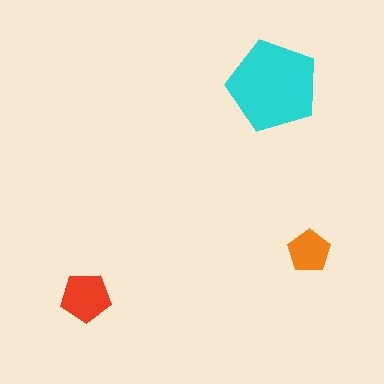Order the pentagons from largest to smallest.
the cyan one, the red one, the orange one.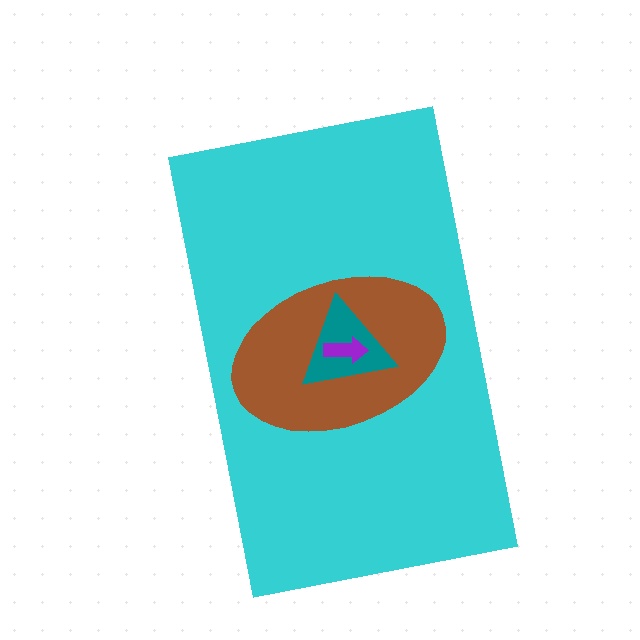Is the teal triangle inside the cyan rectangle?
Yes.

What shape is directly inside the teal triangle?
The purple arrow.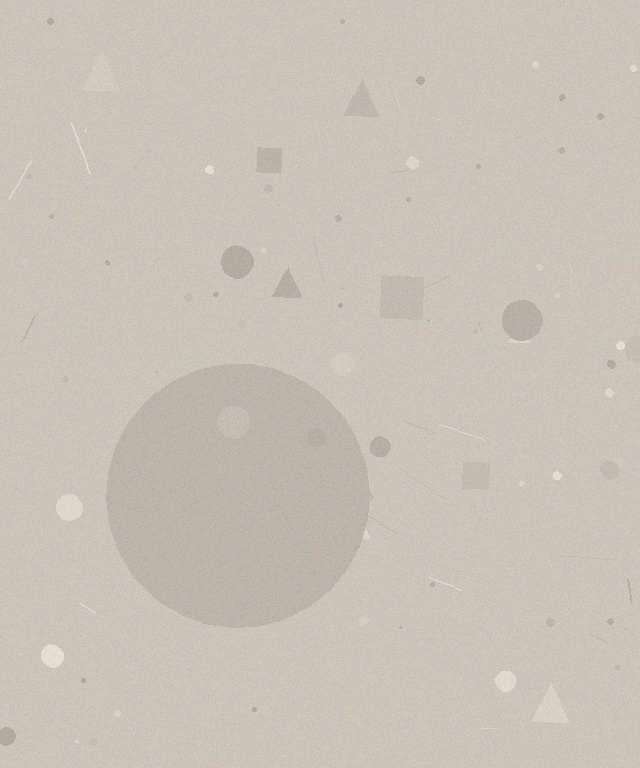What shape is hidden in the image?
A circle is hidden in the image.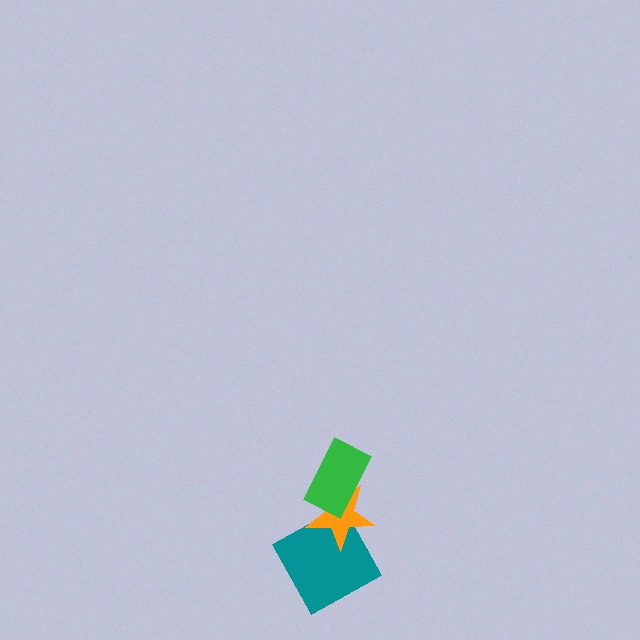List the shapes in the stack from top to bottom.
From top to bottom: the green rectangle, the orange star, the teal square.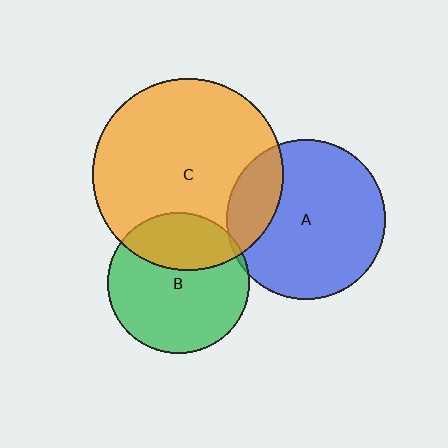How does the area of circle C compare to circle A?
Approximately 1.4 times.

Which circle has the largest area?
Circle C (orange).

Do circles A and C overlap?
Yes.